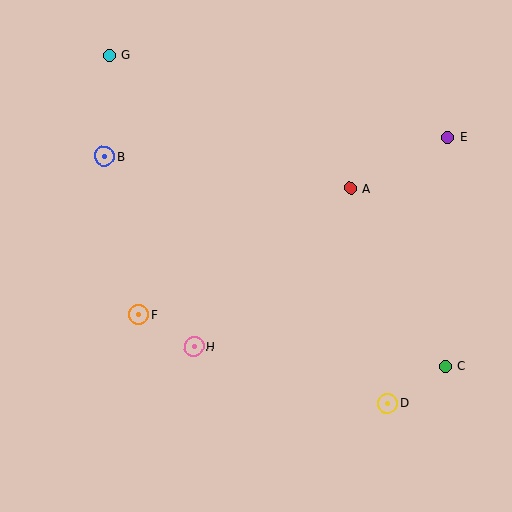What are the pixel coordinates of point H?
Point H is at (194, 347).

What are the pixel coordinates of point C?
Point C is at (446, 366).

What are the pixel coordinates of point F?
Point F is at (139, 315).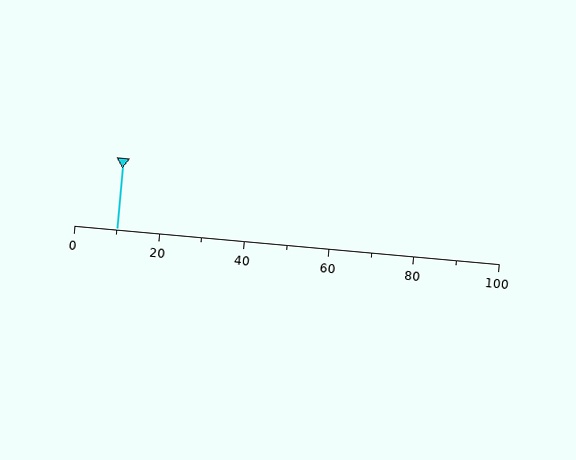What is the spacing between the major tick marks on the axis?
The major ticks are spaced 20 apart.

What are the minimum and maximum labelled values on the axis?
The axis runs from 0 to 100.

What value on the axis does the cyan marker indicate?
The marker indicates approximately 10.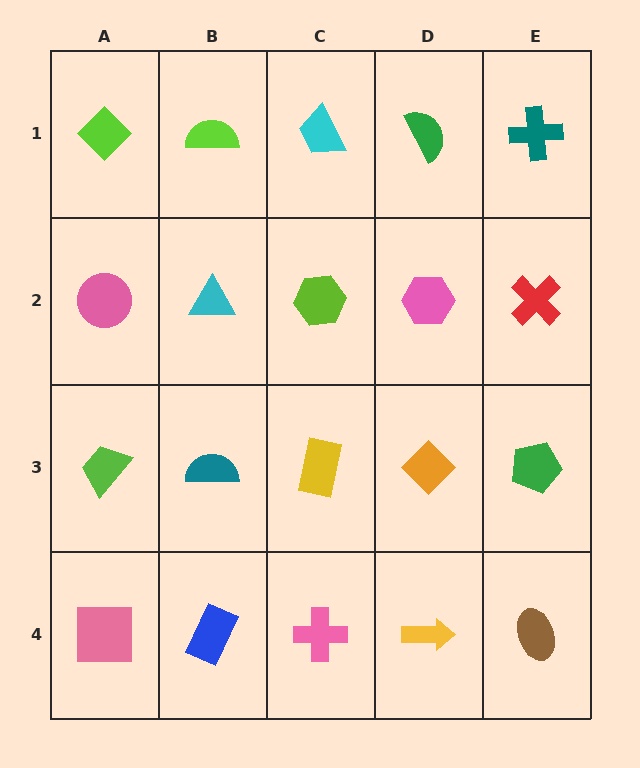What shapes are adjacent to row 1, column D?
A pink hexagon (row 2, column D), a cyan trapezoid (row 1, column C), a teal cross (row 1, column E).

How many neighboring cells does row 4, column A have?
2.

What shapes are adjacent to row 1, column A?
A pink circle (row 2, column A), a lime semicircle (row 1, column B).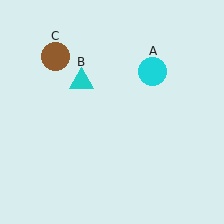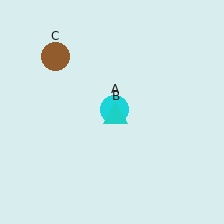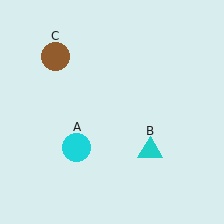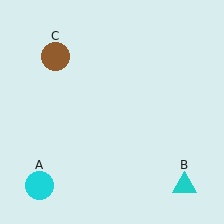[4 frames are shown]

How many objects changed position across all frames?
2 objects changed position: cyan circle (object A), cyan triangle (object B).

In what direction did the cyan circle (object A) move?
The cyan circle (object A) moved down and to the left.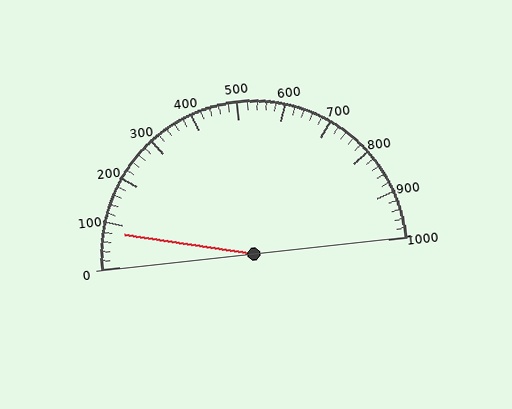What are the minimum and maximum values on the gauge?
The gauge ranges from 0 to 1000.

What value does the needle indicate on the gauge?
The needle indicates approximately 80.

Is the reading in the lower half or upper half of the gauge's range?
The reading is in the lower half of the range (0 to 1000).